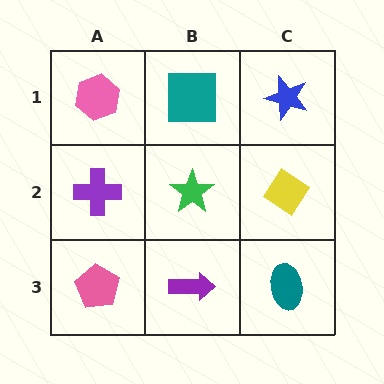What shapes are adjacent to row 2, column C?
A blue star (row 1, column C), a teal ellipse (row 3, column C), a green star (row 2, column B).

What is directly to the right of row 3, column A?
A purple arrow.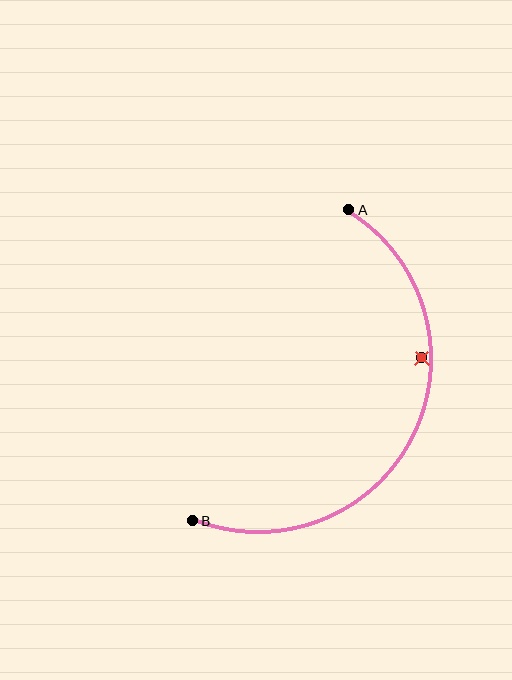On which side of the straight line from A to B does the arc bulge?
The arc bulges to the right of the straight line connecting A and B.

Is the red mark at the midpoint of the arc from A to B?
No — the red mark does not lie on the arc at all. It sits slightly inside the curve.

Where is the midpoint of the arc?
The arc midpoint is the point on the curve farthest from the straight line joining A and B. It sits to the right of that line.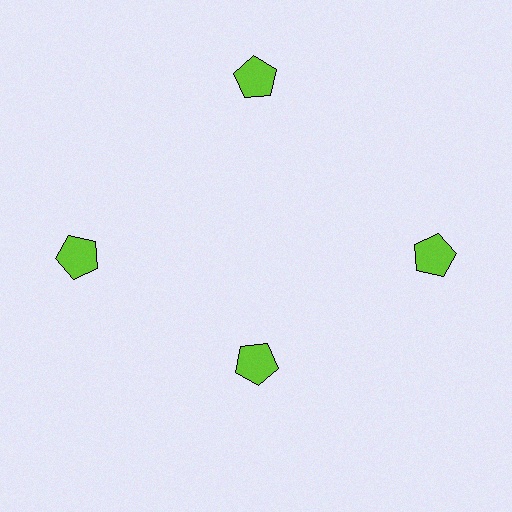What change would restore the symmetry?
The symmetry would be restored by moving it outward, back onto the ring so that all 4 pentagons sit at equal angles and equal distance from the center.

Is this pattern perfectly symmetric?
No. The 4 lime pentagons are arranged in a ring, but one element near the 6 o'clock position is pulled inward toward the center, breaking the 4-fold rotational symmetry.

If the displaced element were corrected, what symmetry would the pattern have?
It would have 4-fold rotational symmetry — the pattern would map onto itself every 90 degrees.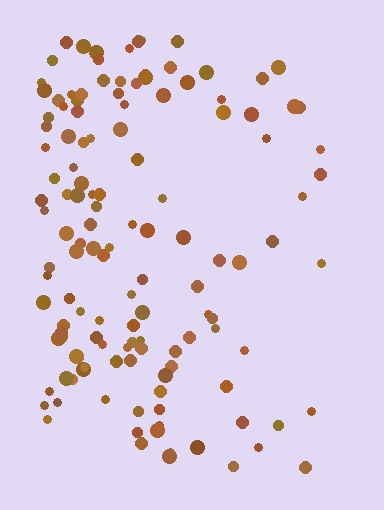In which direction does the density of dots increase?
From right to left, with the left side densest.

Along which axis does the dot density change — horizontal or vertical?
Horizontal.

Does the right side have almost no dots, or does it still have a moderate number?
Still a moderate number, just noticeably fewer than the left.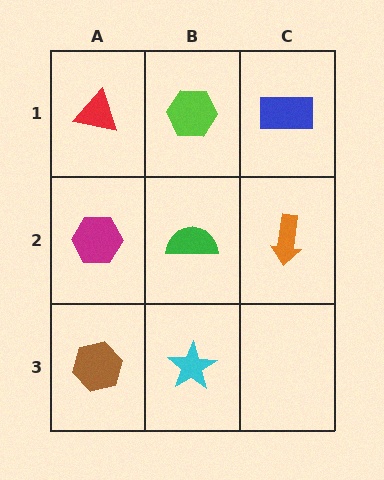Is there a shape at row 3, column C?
No, that cell is empty.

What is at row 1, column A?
A red triangle.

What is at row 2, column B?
A green semicircle.